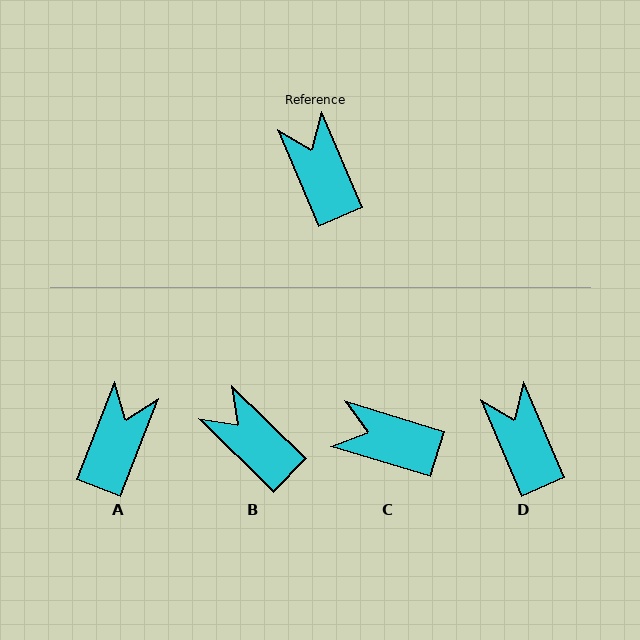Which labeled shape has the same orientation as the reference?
D.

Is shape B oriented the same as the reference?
No, it is off by about 22 degrees.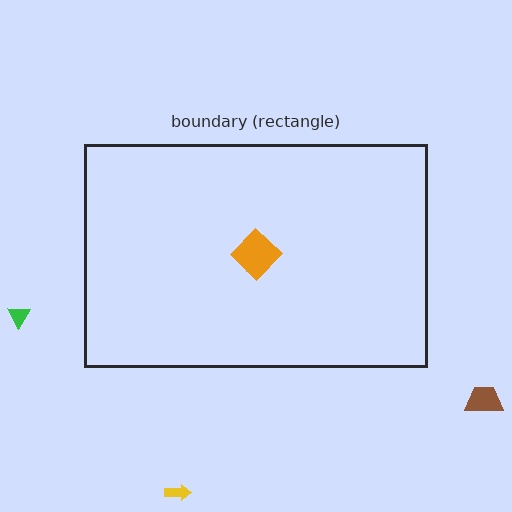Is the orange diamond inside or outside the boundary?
Inside.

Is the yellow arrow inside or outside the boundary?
Outside.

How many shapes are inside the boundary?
2 inside, 3 outside.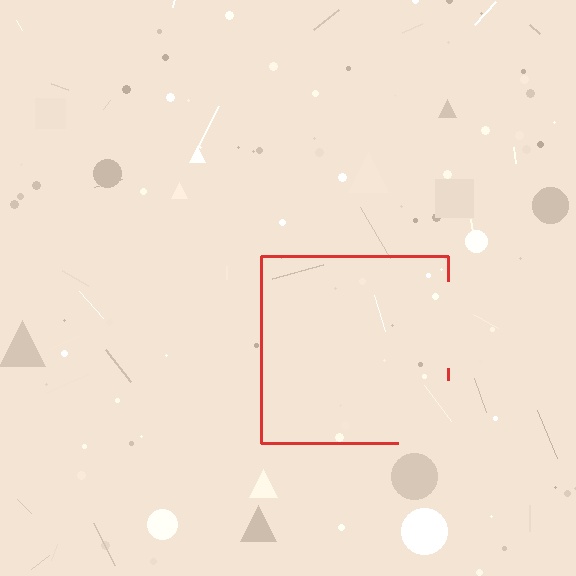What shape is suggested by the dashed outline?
The dashed outline suggests a square.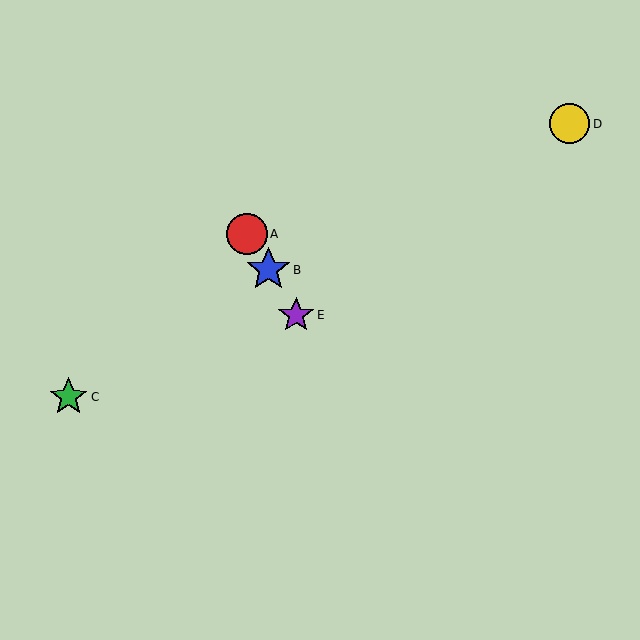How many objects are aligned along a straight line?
3 objects (A, B, E) are aligned along a straight line.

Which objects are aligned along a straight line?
Objects A, B, E are aligned along a straight line.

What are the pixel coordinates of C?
Object C is at (69, 397).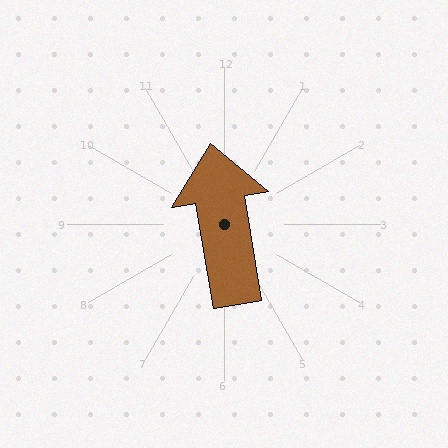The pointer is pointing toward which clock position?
Roughly 12 o'clock.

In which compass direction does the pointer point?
North.